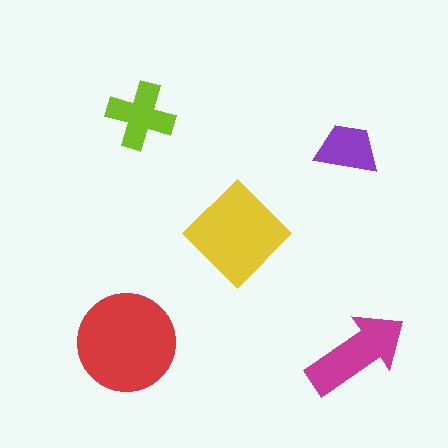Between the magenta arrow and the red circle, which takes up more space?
The red circle.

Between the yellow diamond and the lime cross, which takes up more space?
The yellow diamond.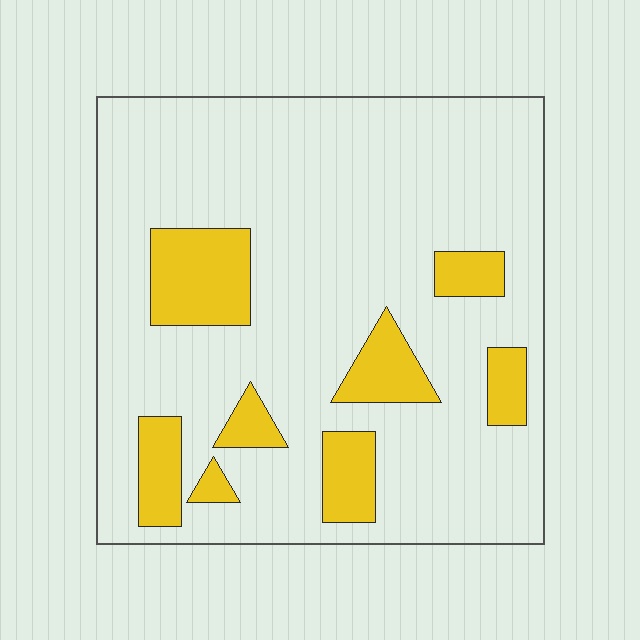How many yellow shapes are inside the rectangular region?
8.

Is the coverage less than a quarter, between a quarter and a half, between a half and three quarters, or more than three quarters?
Less than a quarter.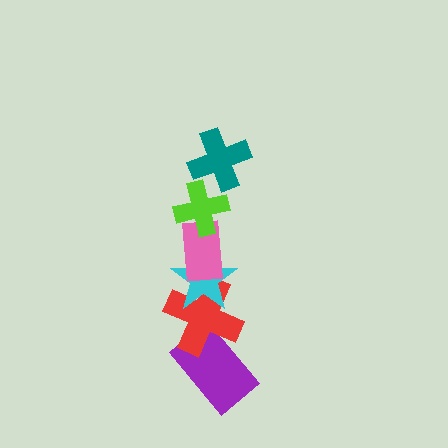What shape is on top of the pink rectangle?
The lime cross is on top of the pink rectangle.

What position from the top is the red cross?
The red cross is 5th from the top.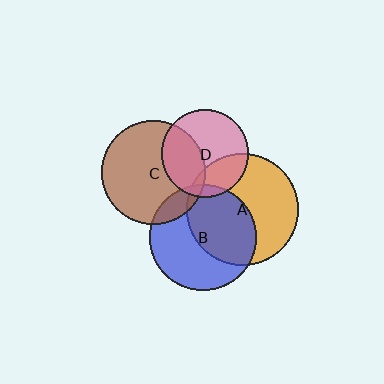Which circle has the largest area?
Circle A (orange).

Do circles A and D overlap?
Yes.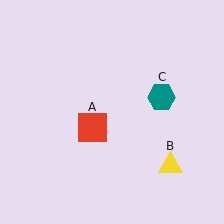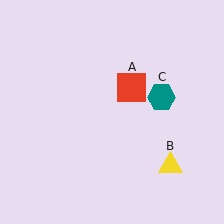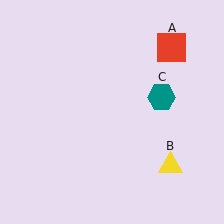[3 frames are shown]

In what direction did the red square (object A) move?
The red square (object A) moved up and to the right.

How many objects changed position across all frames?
1 object changed position: red square (object A).